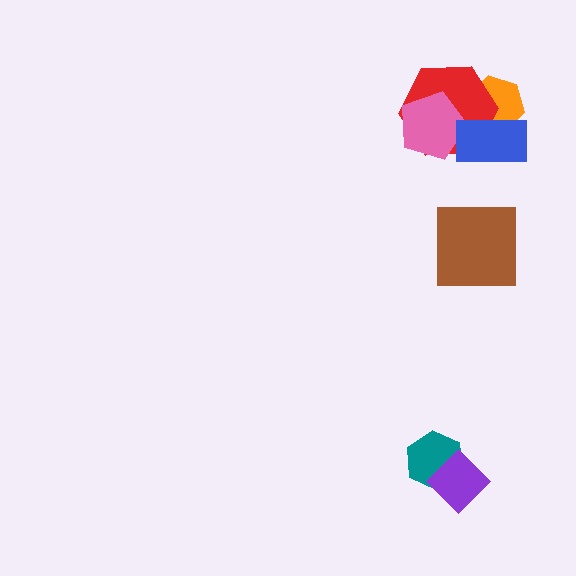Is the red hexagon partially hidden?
Yes, it is partially covered by another shape.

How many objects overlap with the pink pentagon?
2 objects overlap with the pink pentagon.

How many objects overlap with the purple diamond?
1 object overlaps with the purple diamond.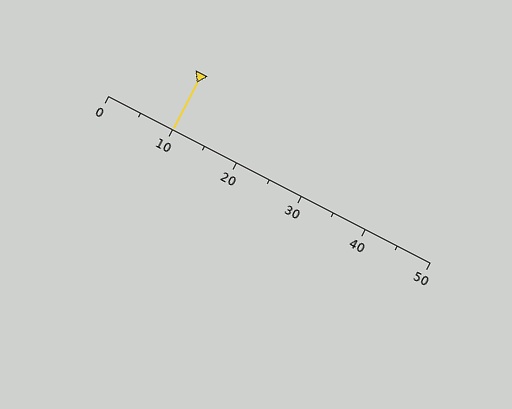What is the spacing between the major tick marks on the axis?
The major ticks are spaced 10 apart.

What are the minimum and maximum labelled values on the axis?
The axis runs from 0 to 50.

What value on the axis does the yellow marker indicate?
The marker indicates approximately 10.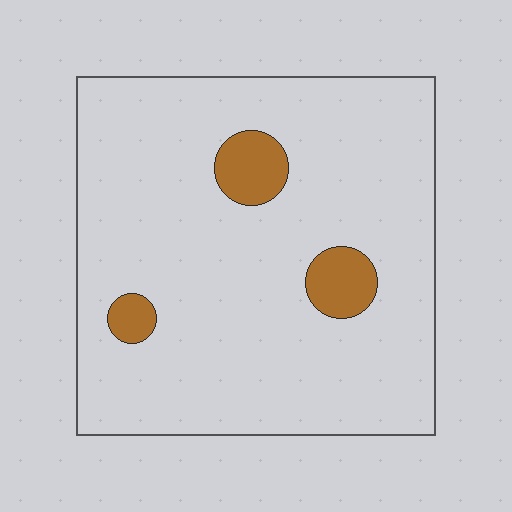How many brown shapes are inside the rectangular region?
3.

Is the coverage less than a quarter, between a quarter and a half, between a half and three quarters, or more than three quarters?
Less than a quarter.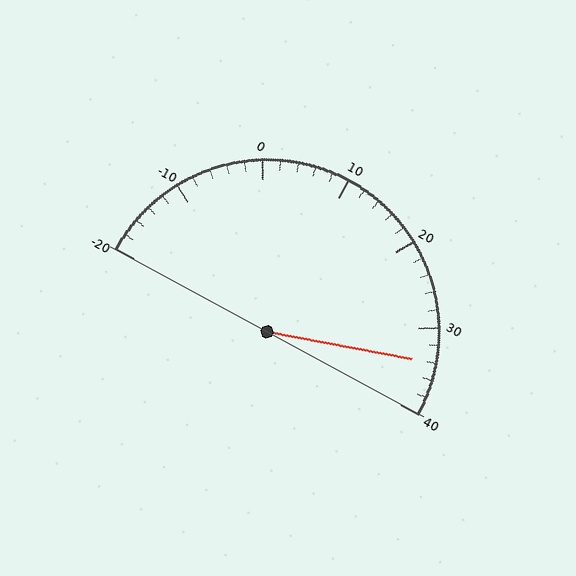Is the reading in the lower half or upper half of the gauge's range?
The reading is in the upper half of the range (-20 to 40).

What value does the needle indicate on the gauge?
The needle indicates approximately 34.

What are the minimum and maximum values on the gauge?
The gauge ranges from -20 to 40.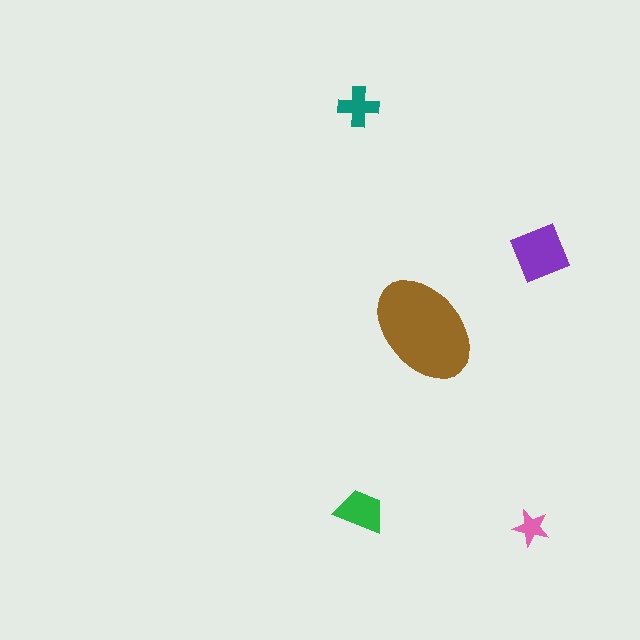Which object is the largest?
The brown ellipse.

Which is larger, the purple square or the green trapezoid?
The purple square.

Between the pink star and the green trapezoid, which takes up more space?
The green trapezoid.